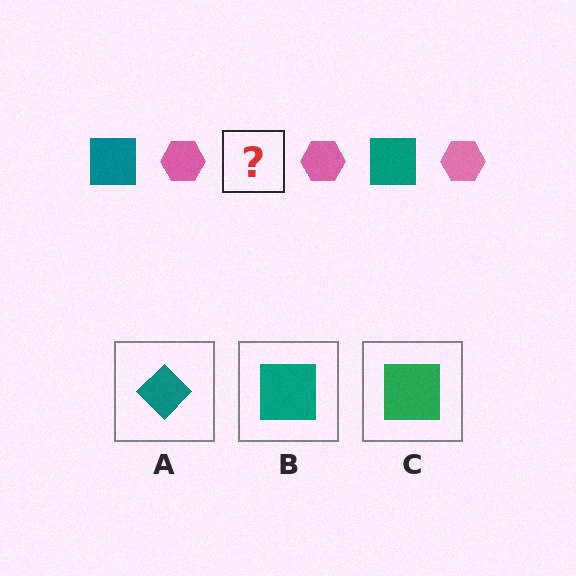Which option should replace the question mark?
Option B.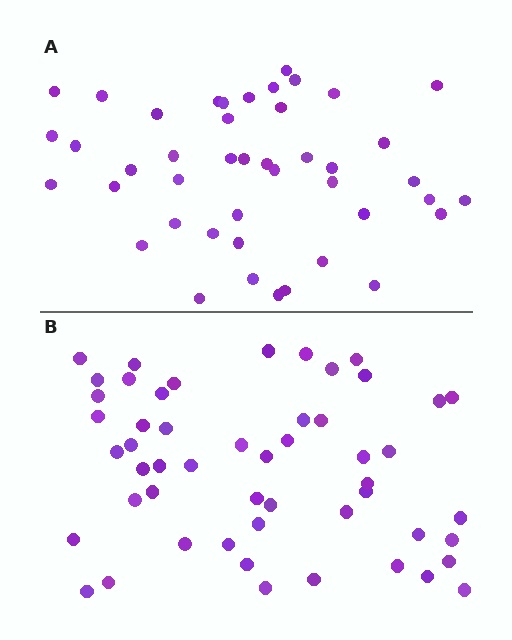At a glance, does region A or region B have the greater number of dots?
Region B (the bottom region) has more dots.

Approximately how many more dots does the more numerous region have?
Region B has roughly 8 or so more dots than region A.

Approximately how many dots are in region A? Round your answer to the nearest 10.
About 40 dots. (The exact count is 44, which rounds to 40.)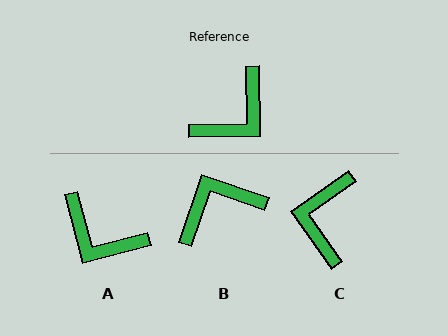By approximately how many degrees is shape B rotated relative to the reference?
Approximately 160 degrees counter-clockwise.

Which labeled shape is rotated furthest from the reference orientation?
B, about 160 degrees away.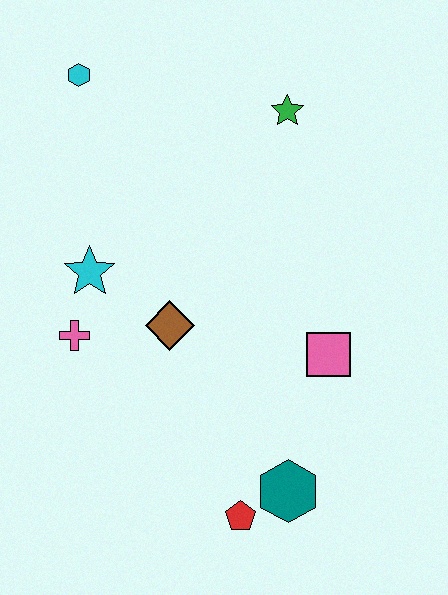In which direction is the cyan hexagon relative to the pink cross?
The cyan hexagon is above the pink cross.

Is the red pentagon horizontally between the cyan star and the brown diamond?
No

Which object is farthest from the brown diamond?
The cyan hexagon is farthest from the brown diamond.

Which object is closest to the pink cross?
The cyan star is closest to the pink cross.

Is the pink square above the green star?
No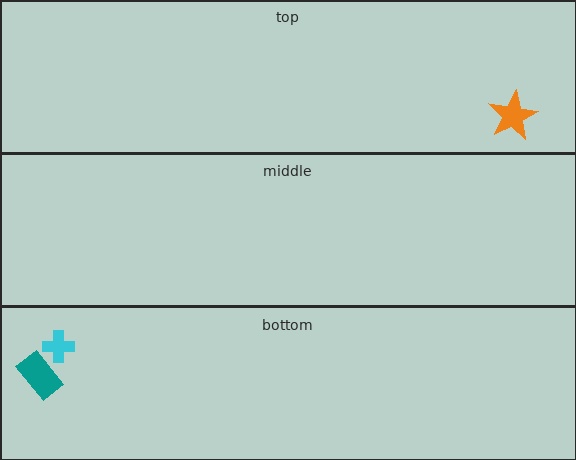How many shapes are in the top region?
1.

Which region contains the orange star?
The top region.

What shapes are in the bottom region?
The cyan cross, the teal rectangle.